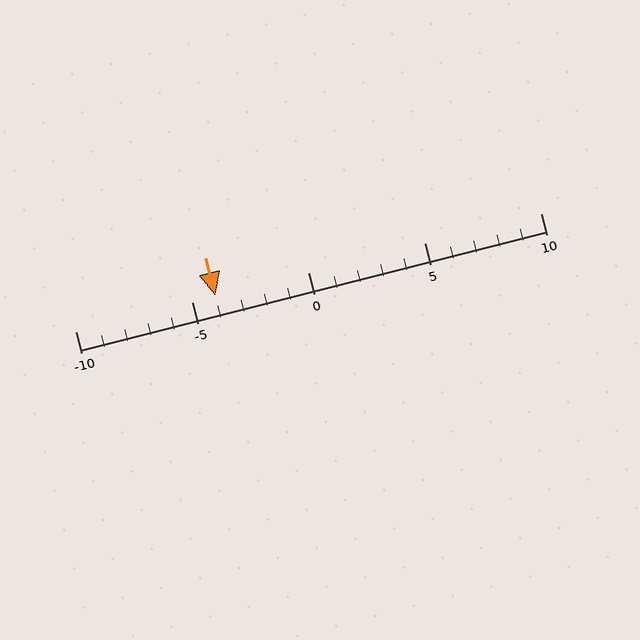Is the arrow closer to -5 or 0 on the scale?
The arrow is closer to -5.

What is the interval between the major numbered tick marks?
The major tick marks are spaced 5 units apart.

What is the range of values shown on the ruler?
The ruler shows values from -10 to 10.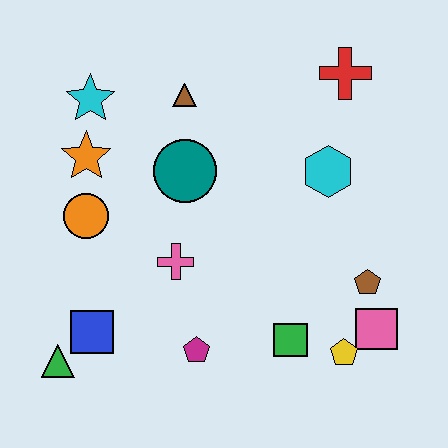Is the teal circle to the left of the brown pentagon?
Yes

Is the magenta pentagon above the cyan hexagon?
No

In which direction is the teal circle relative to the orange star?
The teal circle is to the right of the orange star.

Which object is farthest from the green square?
The cyan star is farthest from the green square.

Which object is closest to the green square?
The yellow pentagon is closest to the green square.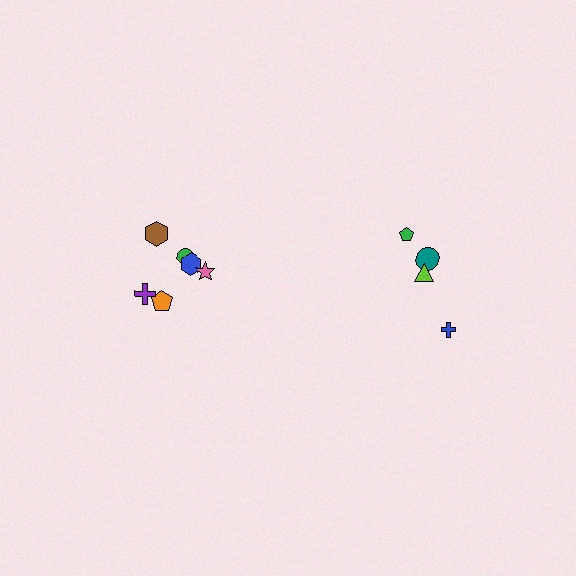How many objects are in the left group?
There are 6 objects.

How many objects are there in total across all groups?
There are 10 objects.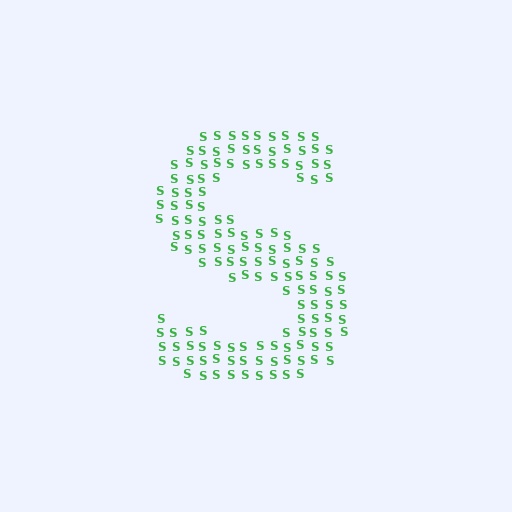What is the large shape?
The large shape is the letter S.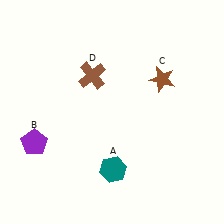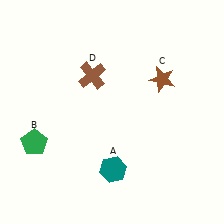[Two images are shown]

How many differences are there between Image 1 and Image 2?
There is 1 difference between the two images.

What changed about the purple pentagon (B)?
In Image 1, B is purple. In Image 2, it changed to green.